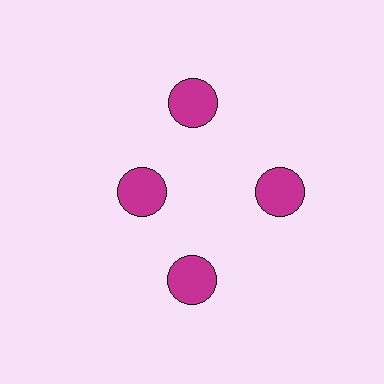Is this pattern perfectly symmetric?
No. The 4 magenta circles are arranged in a ring, but one element near the 9 o'clock position is pulled inward toward the center, breaking the 4-fold rotational symmetry.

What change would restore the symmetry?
The symmetry would be restored by moving it outward, back onto the ring so that all 4 circles sit at equal angles and equal distance from the center.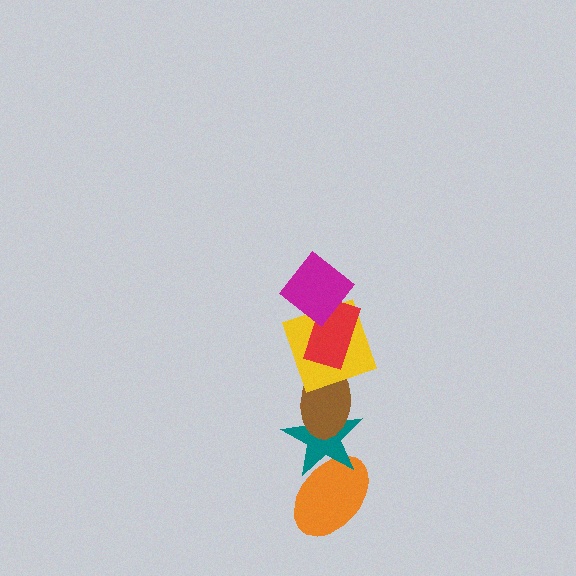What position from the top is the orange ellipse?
The orange ellipse is 6th from the top.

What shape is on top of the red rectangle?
The magenta diamond is on top of the red rectangle.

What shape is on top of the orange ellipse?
The teal star is on top of the orange ellipse.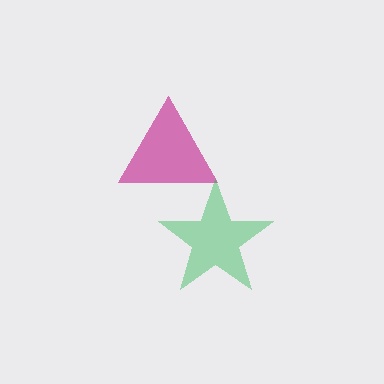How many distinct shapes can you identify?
There are 2 distinct shapes: a magenta triangle, a green star.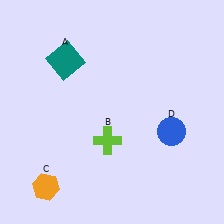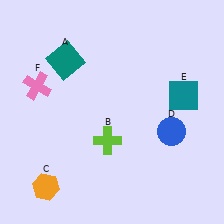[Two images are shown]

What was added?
A teal square (E), a pink cross (F) were added in Image 2.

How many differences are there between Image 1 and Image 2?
There are 2 differences between the two images.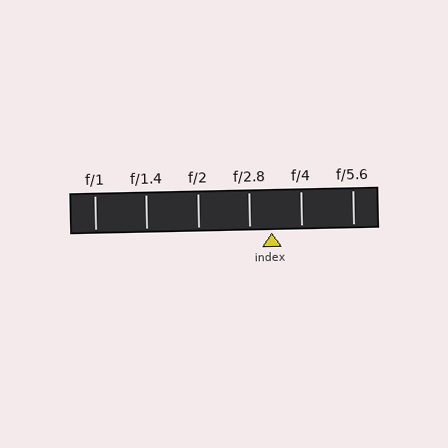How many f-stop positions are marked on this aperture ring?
There are 6 f-stop positions marked.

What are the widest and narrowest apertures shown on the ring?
The widest aperture shown is f/1 and the narrowest is f/5.6.